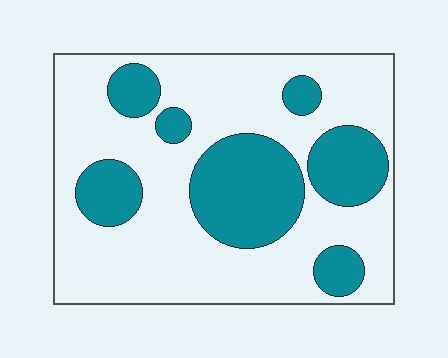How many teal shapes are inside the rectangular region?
7.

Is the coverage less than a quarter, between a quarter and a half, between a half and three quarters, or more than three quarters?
Between a quarter and a half.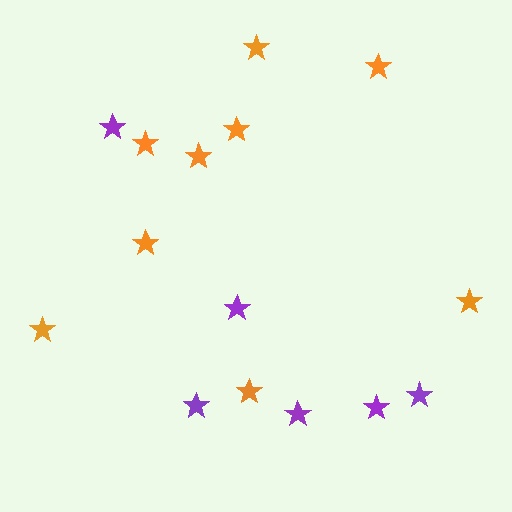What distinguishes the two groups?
There are 2 groups: one group of orange stars (9) and one group of purple stars (6).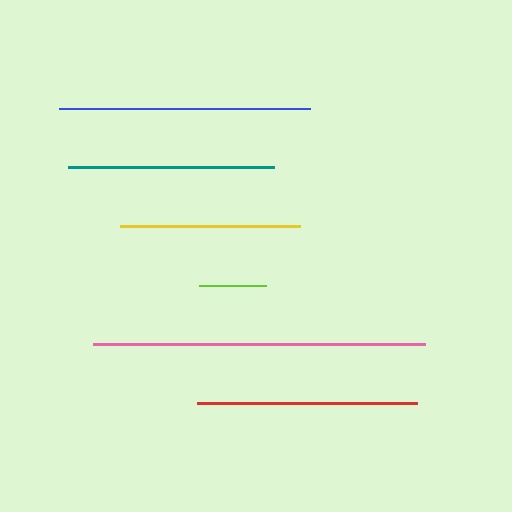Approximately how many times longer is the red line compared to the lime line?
The red line is approximately 3.3 times the length of the lime line.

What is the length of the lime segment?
The lime segment is approximately 67 pixels long.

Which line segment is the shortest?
The lime line is the shortest at approximately 67 pixels.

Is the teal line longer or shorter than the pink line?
The pink line is longer than the teal line.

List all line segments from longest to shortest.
From longest to shortest: pink, blue, red, teal, yellow, lime.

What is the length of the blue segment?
The blue segment is approximately 251 pixels long.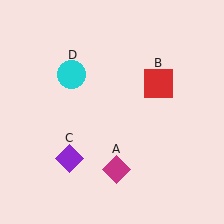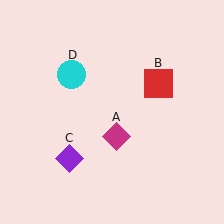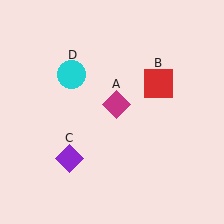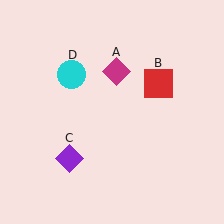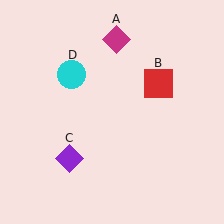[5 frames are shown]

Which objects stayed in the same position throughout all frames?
Red square (object B) and purple diamond (object C) and cyan circle (object D) remained stationary.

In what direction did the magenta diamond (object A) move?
The magenta diamond (object A) moved up.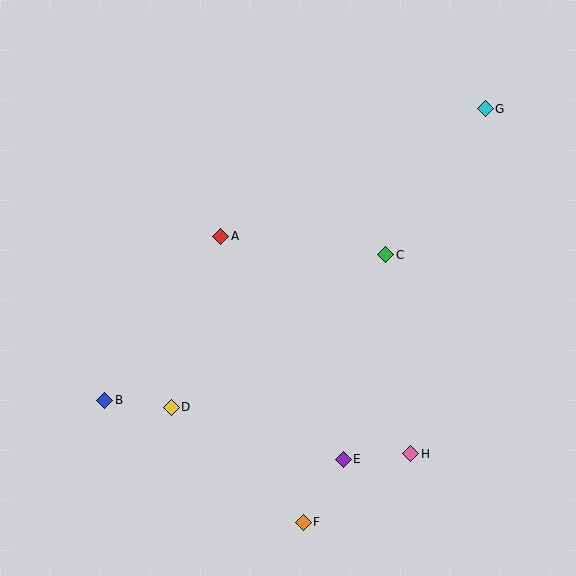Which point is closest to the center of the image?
Point A at (221, 236) is closest to the center.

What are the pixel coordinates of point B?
Point B is at (105, 400).